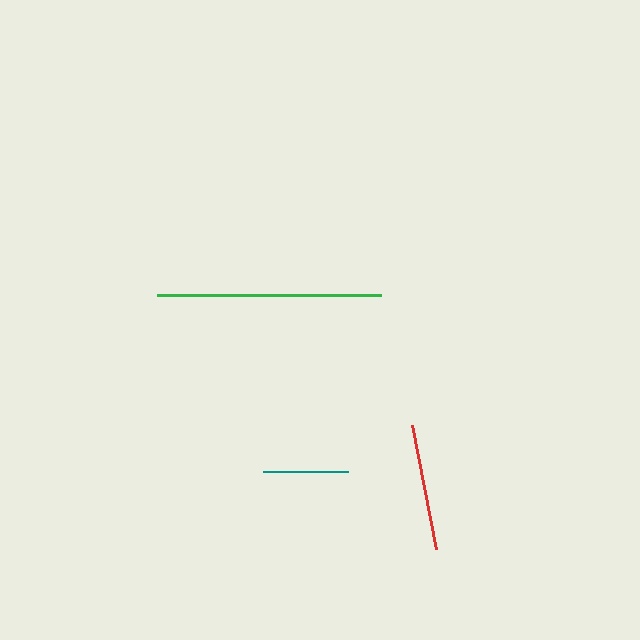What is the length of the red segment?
The red segment is approximately 127 pixels long.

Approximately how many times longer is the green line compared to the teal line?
The green line is approximately 2.6 times the length of the teal line.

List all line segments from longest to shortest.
From longest to shortest: green, red, teal.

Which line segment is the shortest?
The teal line is the shortest at approximately 85 pixels.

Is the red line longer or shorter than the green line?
The green line is longer than the red line.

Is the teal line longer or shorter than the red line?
The red line is longer than the teal line.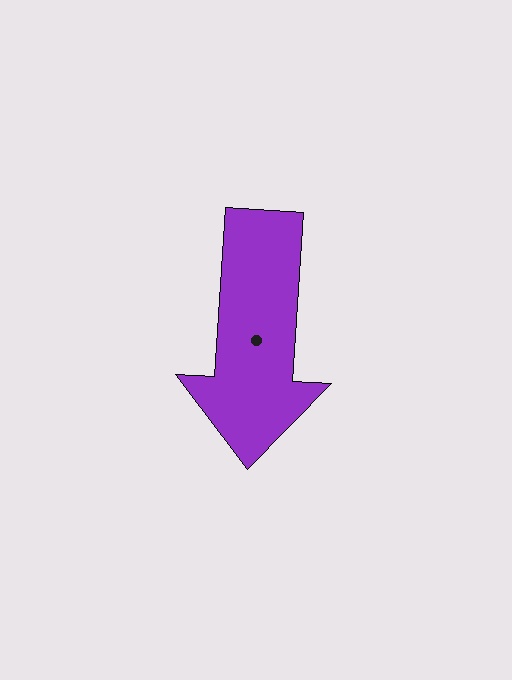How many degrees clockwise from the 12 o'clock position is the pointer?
Approximately 184 degrees.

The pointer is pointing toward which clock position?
Roughly 6 o'clock.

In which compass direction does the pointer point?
South.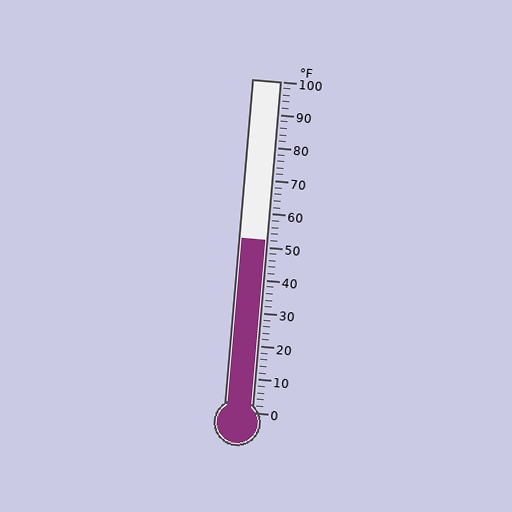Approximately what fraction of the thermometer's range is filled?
The thermometer is filled to approximately 50% of its range.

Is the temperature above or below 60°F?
The temperature is below 60°F.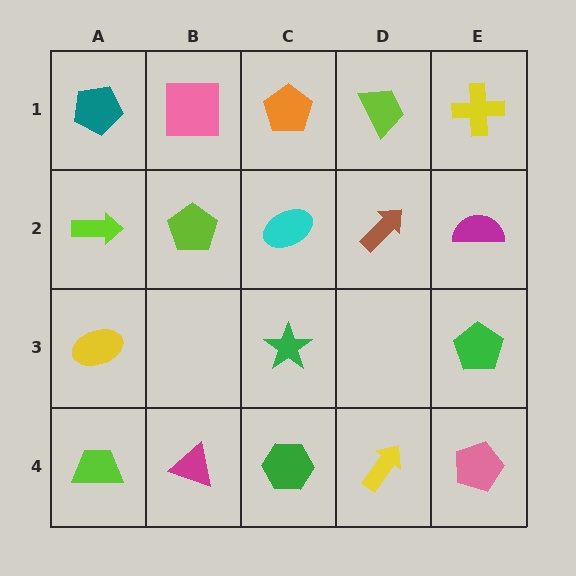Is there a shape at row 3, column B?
No, that cell is empty.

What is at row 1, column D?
A lime trapezoid.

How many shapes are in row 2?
5 shapes.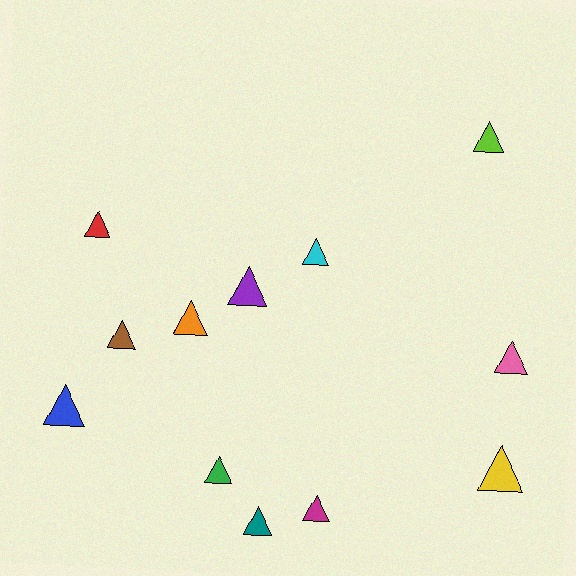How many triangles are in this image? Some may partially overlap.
There are 12 triangles.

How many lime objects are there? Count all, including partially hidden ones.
There is 1 lime object.